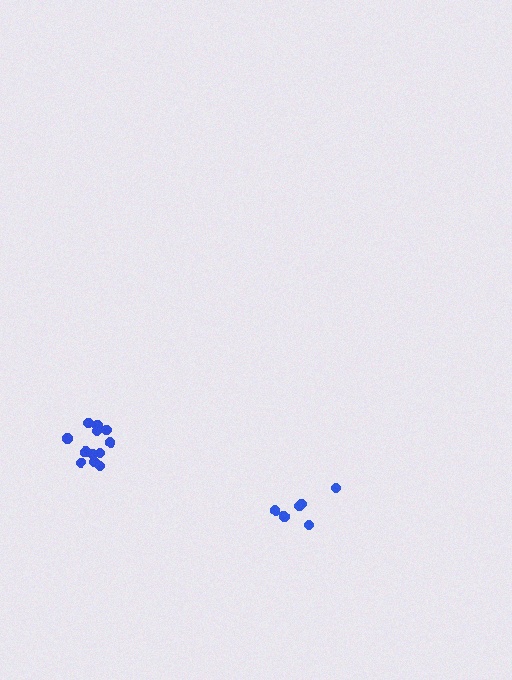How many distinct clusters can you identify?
There are 2 distinct clusters.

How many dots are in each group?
Group 1: 6 dots, Group 2: 12 dots (18 total).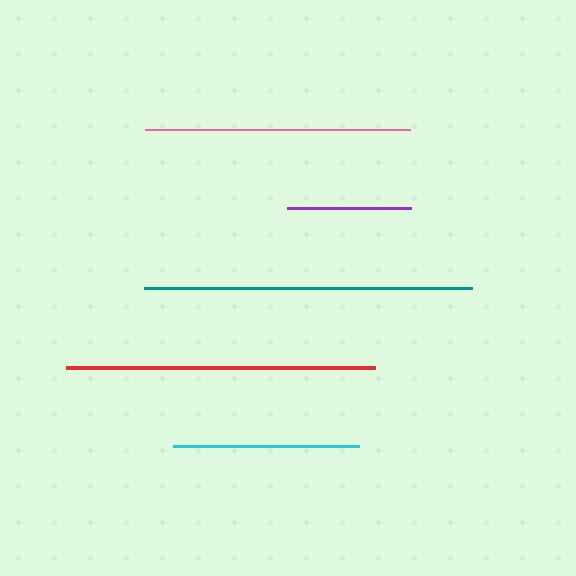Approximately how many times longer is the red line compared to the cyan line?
The red line is approximately 1.7 times the length of the cyan line.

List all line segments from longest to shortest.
From longest to shortest: teal, red, pink, cyan, purple.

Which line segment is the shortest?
The purple line is the shortest at approximately 124 pixels.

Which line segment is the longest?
The teal line is the longest at approximately 328 pixels.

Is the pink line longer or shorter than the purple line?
The pink line is longer than the purple line.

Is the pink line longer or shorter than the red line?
The red line is longer than the pink line.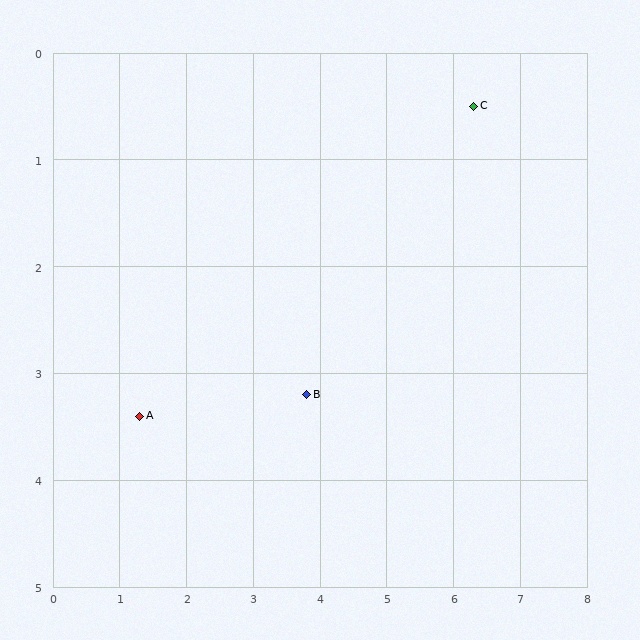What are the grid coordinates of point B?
Point B is at approximately (3.8, 3.2).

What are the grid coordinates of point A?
Point A is at approximately (1.3, 3.4).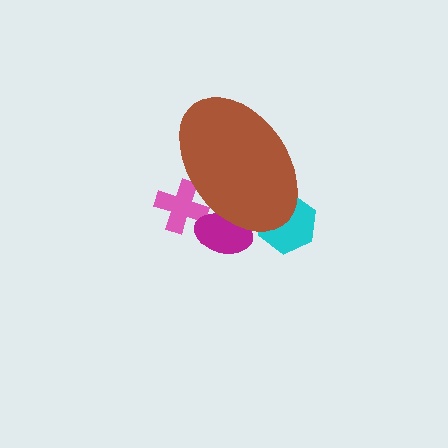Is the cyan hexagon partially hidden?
Yes, the cyan hexagon is partially hidden behind the brown ellipse.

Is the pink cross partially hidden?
Yes, the pink cross is partially hidden behind the brown ellipse.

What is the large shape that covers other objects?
A brown ellipse.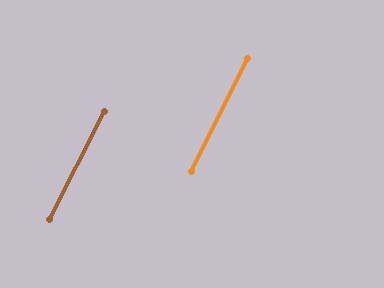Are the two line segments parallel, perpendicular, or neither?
Parallel — their directions differ by only 0.8°.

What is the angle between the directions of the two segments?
Approximately 1 degree.